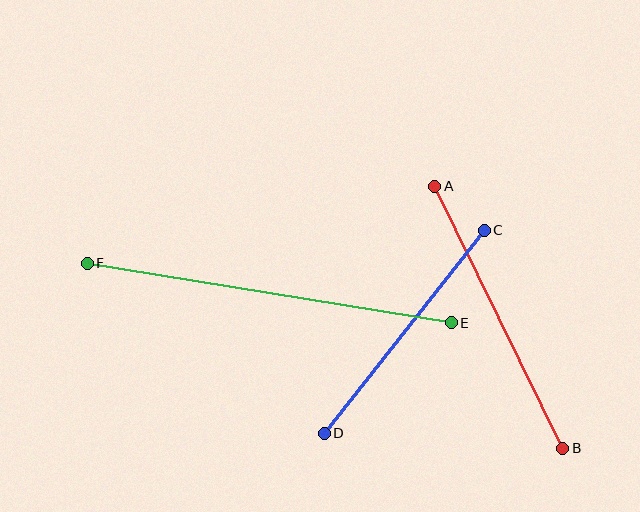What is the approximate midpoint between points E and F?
The midpoint is at approximately (269, 293) pixels.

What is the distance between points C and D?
The distance is approximately 259 pixels.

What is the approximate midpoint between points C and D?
The midpoint is at approximately (404, 332) pixels.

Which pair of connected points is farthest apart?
Points E and F are farthest apart.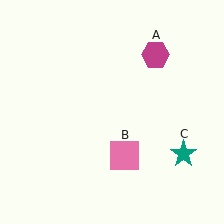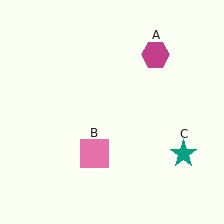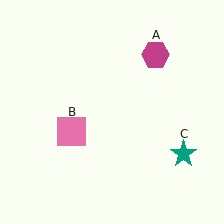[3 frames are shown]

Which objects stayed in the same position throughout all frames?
Magenta hexagon (object A) and teal star (object C) remained stationary.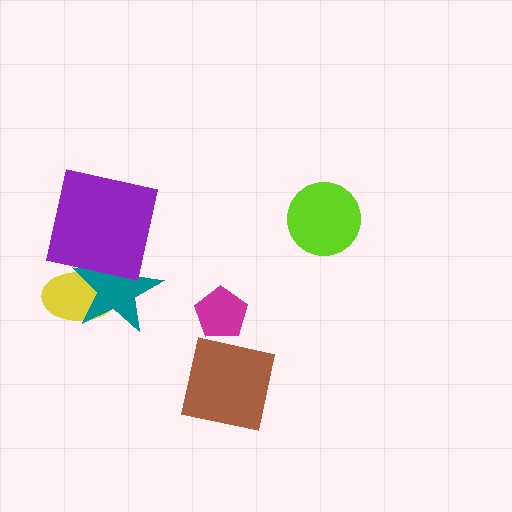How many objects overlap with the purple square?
2 objects overlap with the purple square.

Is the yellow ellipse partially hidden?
Yes, it is partially covered by another shape.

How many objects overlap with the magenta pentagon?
0 objects overlap with the magenta pentagon.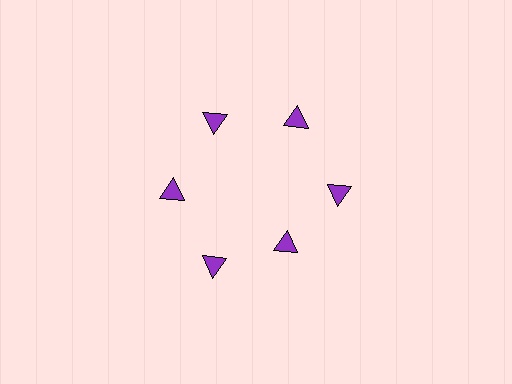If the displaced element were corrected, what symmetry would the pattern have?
It would have 6-fold rotational symmetry — the pattern would map onto itself every 60 degrees.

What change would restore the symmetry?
The symmetry would be restored by moving it outward, back onto the ring so that all 6 triangles sit at equal angles and equal distance from the center.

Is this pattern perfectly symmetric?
No. The 6 purple triangles are arranged in a ring, but one element near the 5 o'clock position is pulled inward toward the center, breaking the 6-fold rotational symmetry.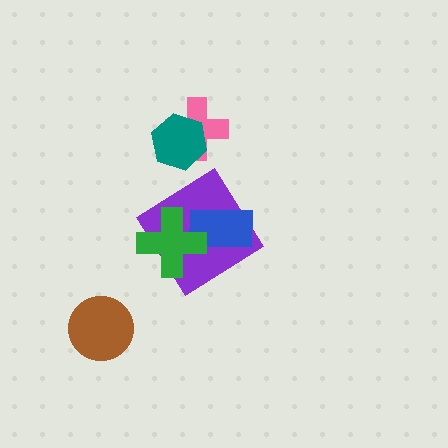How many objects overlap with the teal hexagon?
1 object overlaps with the teal hexagon.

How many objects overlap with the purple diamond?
2 objects overlap with the purple diamond.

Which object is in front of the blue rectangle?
The green cross is in front of the blue rectangle.